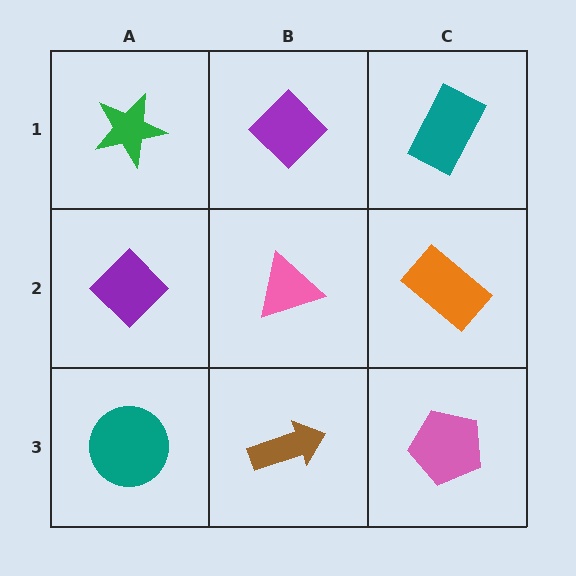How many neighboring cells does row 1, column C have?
2.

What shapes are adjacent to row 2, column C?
A teal rectangle (row 1, column C), a pink pentagon (row 3, column C), a pink triangle (row 2, column B).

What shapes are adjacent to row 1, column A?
A purple diamond (row 2, column A), a purple diamond (row 1, column B).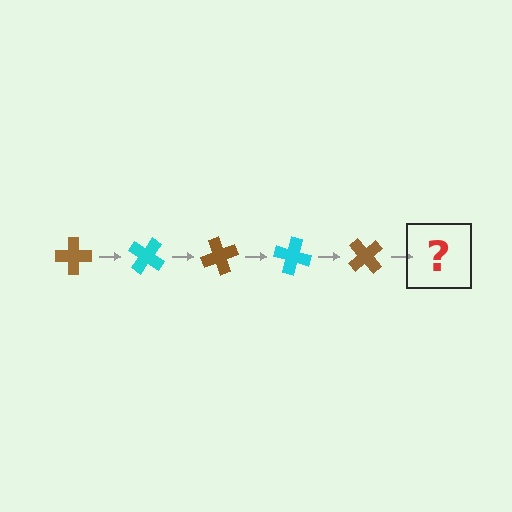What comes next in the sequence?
The next element should be a cyan cross, rotated 175 degrees from the start.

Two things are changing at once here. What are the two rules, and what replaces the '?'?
The two rules are that it rotates 35 degrees each step and the color cycles through brown and cyan. The '?' should be a cyan cross, rotated 175 degrees from the start.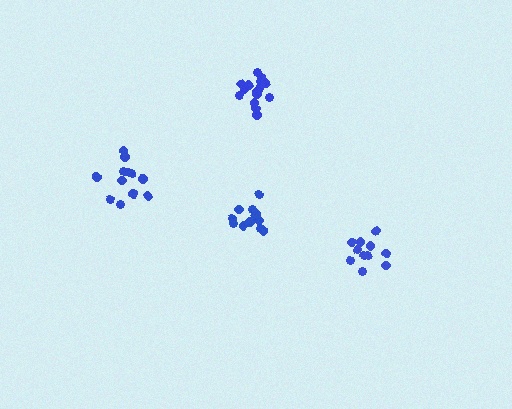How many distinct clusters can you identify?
There are 4 distinct clusters.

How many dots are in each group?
Group 1: 11 dots, Group 2: 15 dots, Group 3: 12 dots, Group 4: 12 dots (50 total).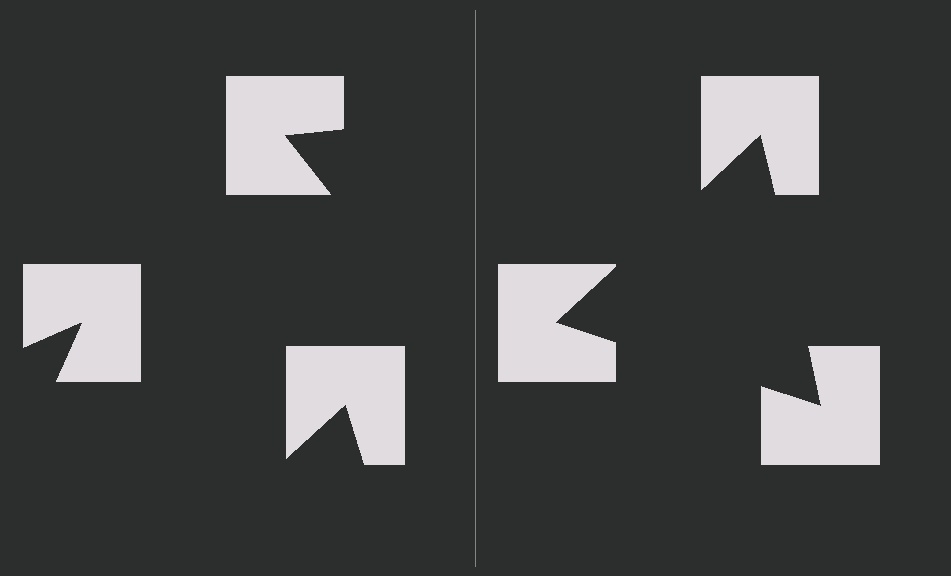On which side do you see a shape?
An illusory triangle appears on the right side. On the left side the wedge cuts are rotated, so no coherent shape forms.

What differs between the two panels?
The notched squares are positioned identically on both sides; only the wedge orientations differ. On the right they align to a triangle; on the left they are misaligned.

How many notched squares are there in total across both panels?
6 — 3 on each side.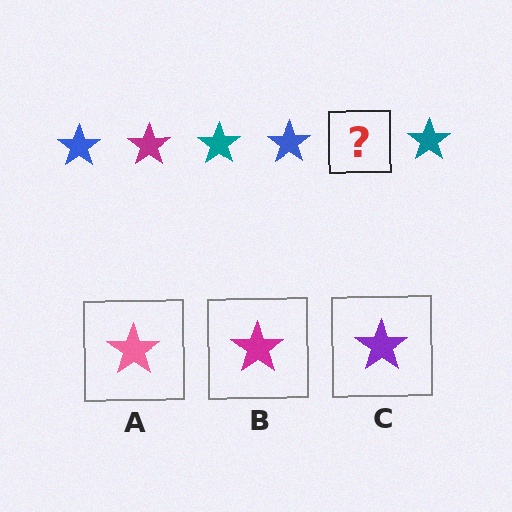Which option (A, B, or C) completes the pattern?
B.